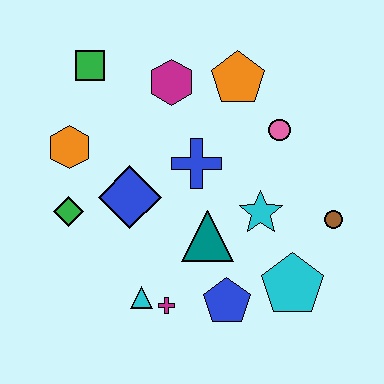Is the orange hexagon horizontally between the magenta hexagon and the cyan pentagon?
No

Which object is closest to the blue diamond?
The green diamond is closest to the blue diamond.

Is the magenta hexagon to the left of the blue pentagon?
Yes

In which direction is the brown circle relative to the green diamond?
The brown circle is to the right of the green diamond.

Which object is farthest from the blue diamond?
The brown circle is farthest from the blue diamond.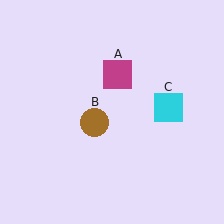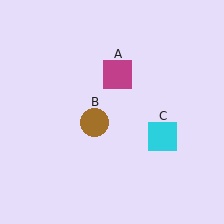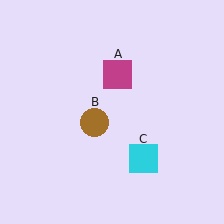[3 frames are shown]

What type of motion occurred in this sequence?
The cyan square (object C) rotated clockwise around the center of the scene.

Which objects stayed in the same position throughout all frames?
Magenta square (object A) and brown circle (object B) remained stationary.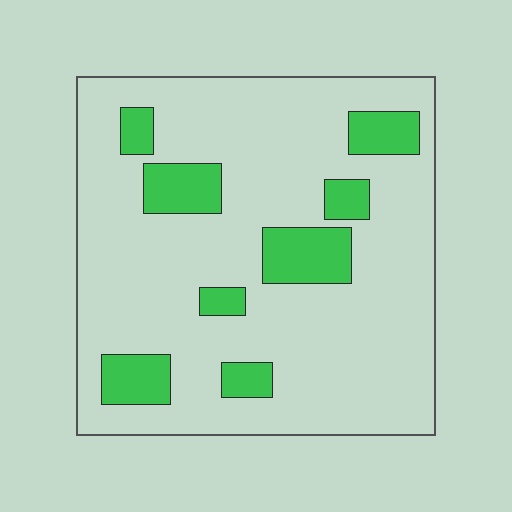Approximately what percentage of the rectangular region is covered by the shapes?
Approximately 15%.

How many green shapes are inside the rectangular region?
8.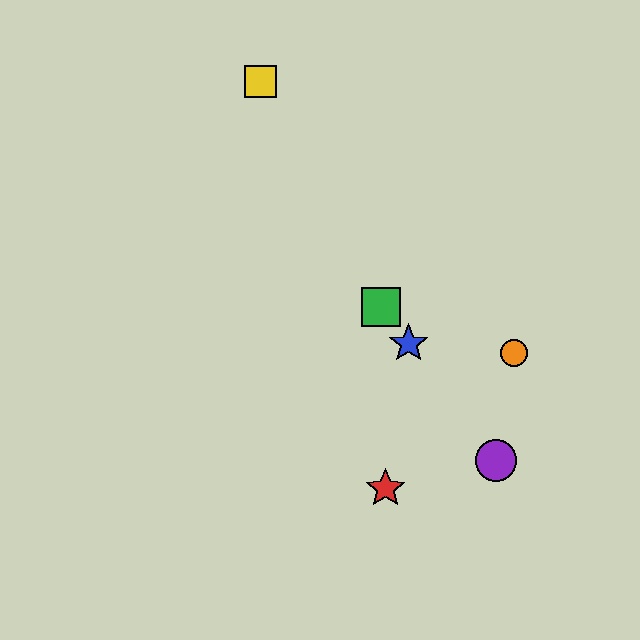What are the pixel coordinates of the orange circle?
The orange circle is at (514, 353).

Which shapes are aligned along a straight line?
The blue star, the green square, the purple circle are aligned along a straight line.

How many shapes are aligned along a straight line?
3 shapes (the blue star, the green square, the purple circle) are aligned along a straight line.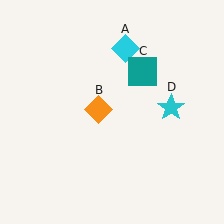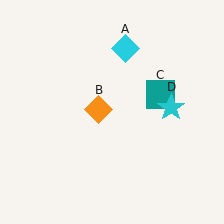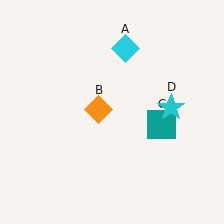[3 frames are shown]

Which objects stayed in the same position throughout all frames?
Cyan diamond (object A) and orange diamond (object B) and cyan star (object D) remained stationary.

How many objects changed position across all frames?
1 object changed position: teal square (object C).